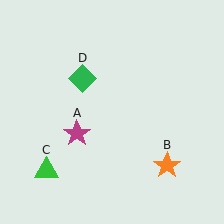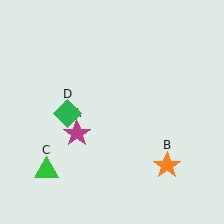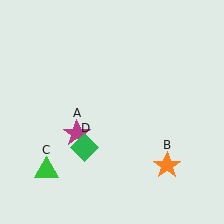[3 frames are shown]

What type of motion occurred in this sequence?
The green diamond (object D) rotated counterclockwise around the center of the scene.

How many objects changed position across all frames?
1 object changed position: green diamond (object D).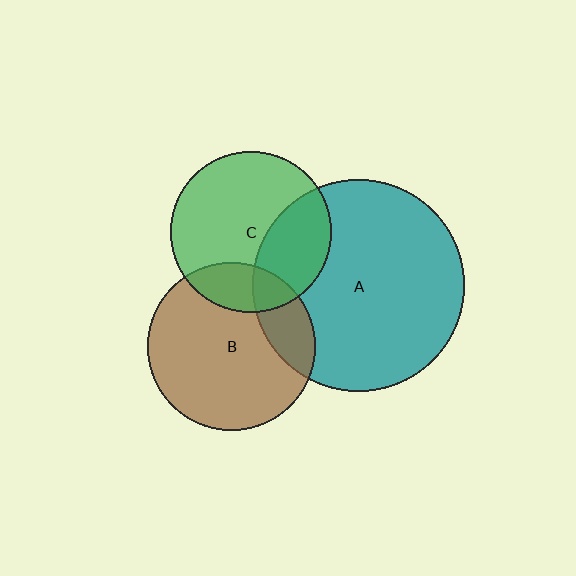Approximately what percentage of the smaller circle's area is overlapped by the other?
Approximately 30%.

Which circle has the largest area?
Circle A (teal).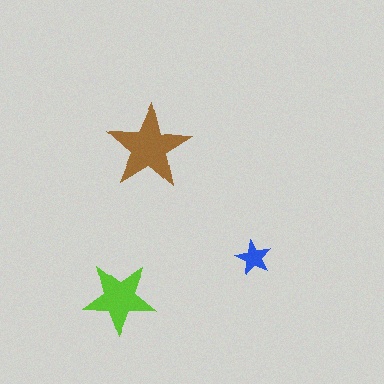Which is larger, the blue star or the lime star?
The lime one.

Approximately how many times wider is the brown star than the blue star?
About 2.5 times wider.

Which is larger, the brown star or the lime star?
The brown one.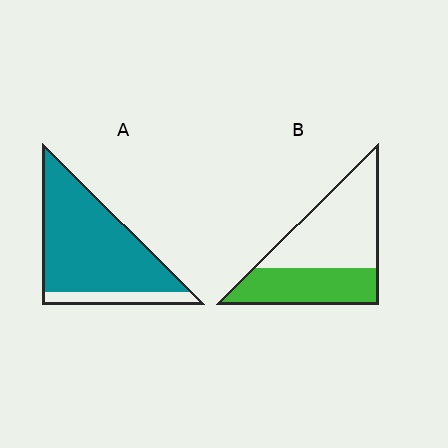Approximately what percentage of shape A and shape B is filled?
A is approximately 85% and B is approximately 40%.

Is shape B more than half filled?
No.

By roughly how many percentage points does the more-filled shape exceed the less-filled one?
By roughly 45 percentage points (A over B).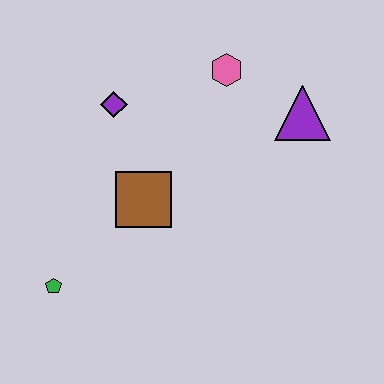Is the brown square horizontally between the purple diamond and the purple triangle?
Yes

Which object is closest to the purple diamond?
The brown square is closest to the purple diamond.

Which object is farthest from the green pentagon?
The purple triangle is farthest from the green pentagon.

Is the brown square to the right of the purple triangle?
No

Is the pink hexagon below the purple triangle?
No